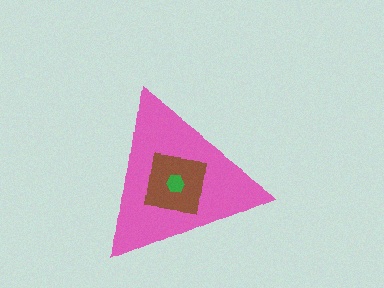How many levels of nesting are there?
3.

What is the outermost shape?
The pink triangle.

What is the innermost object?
The green hexagon.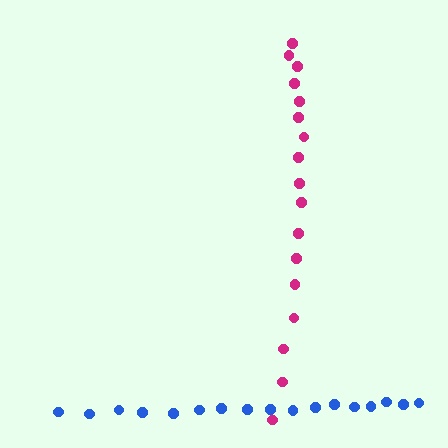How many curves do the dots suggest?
There are 2 distinct paths.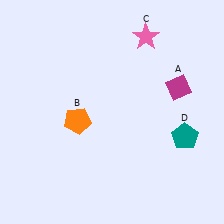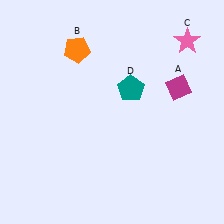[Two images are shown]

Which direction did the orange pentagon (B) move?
The orange pentagon (B) moved up.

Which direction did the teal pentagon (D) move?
The teal pentagon (D) moved left.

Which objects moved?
The objects that moved are: the orange pentagon (B), the pink star (C), the teal pentagon (D).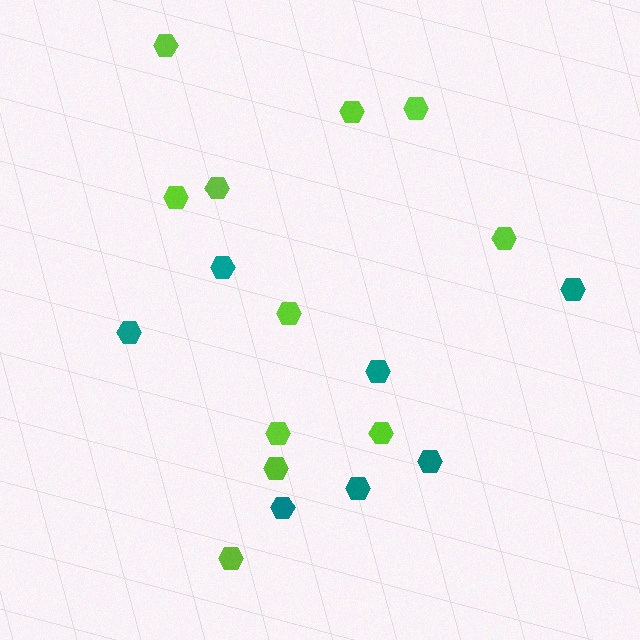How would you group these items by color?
There are 2 groups: one group of teal hexagons (7) and one group of lime hexagons (11).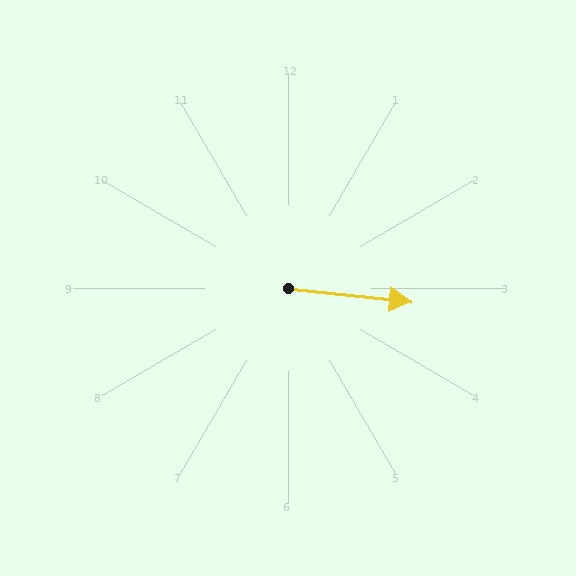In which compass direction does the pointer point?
East.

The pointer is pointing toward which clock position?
Roughly 3 o'clock.